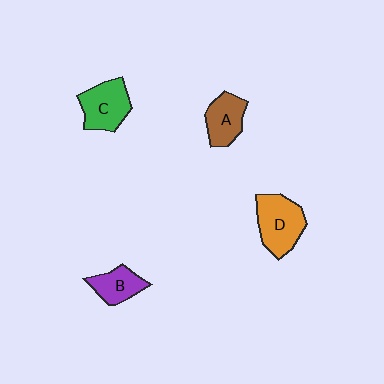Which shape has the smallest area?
Shape B (purple).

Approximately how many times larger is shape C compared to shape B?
Approximately 1.4 times.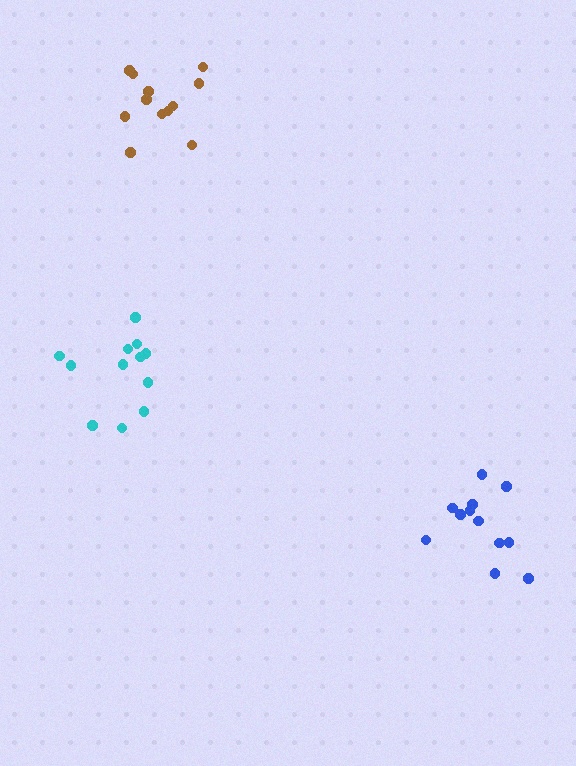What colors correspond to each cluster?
The clusters are colored: cyan, brown, blue.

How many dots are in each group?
Group 1: 12 dots, Group 2: 12 dots, Group 3: 12 dots (36 total).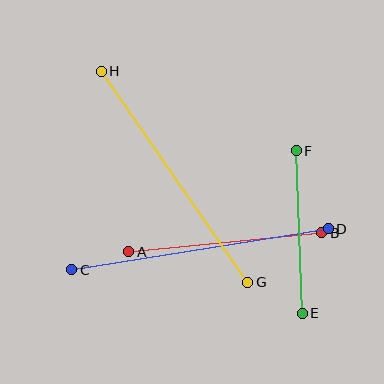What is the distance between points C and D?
The distance is approximately 260 pixels.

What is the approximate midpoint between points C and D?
The midpoint is at approximately (200, 249) pixels.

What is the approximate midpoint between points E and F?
The midpoint is at approximately (299, 232) pixels.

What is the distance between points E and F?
The distance is approximately 163 pixels.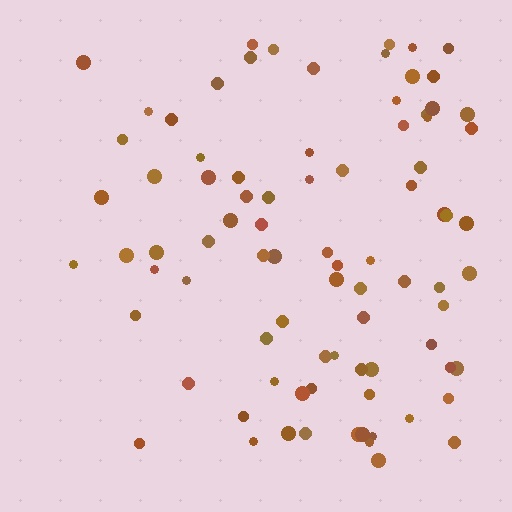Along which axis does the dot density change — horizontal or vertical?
Horizontal.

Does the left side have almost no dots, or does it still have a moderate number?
Still a moderate number, just noticeably fewer than the right.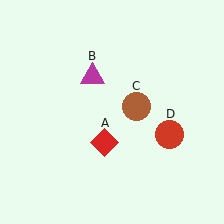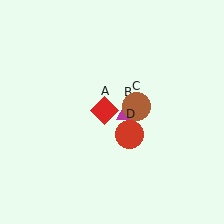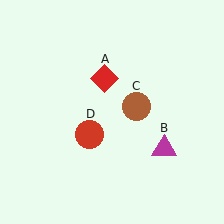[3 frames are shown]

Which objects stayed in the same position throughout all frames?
Brown circle (object C) remained stationary.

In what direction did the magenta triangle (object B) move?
The magenta triangle (object B) moved down and to the right.